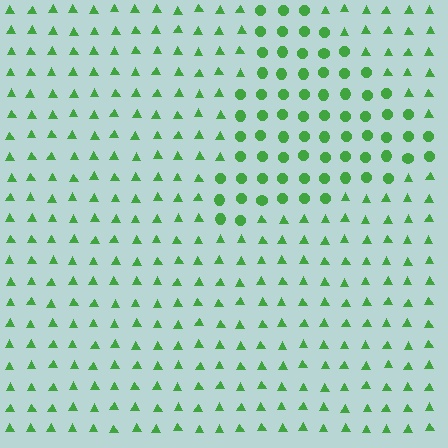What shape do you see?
I see a triangle.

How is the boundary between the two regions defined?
The boundary is defined by a change in element shape: circles inside vs. triangles outside. All elements share the same color and spacing.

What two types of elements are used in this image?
The image uses circles inside the triangle region and triangles outside it.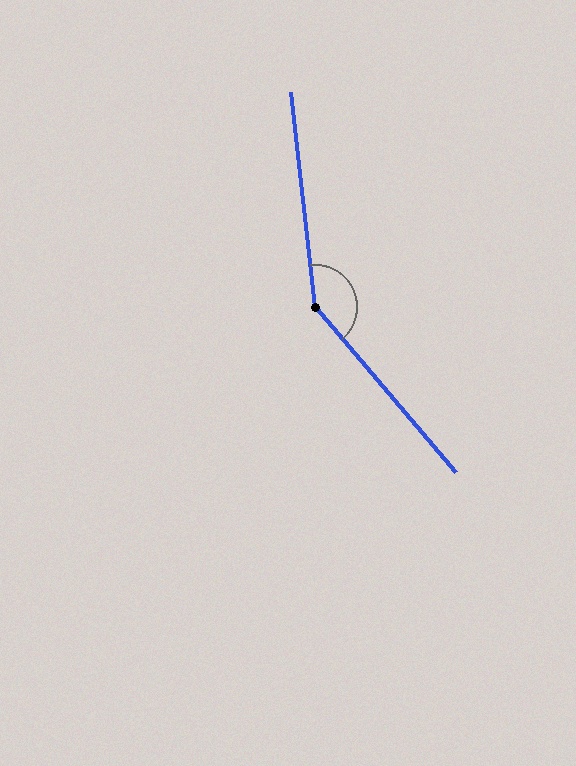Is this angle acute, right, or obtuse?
It is obtuse.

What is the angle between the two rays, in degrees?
Approximately 146 degrees.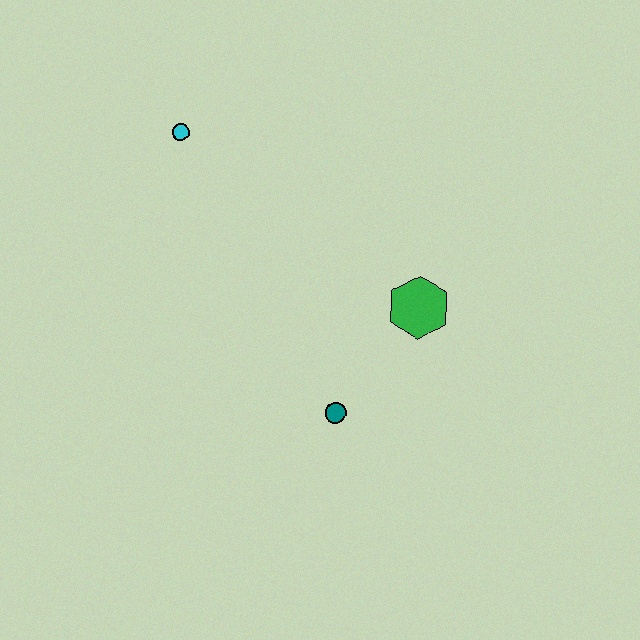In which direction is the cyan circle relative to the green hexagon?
The cyan circle is to the left of the green hexagon.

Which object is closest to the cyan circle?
The green hexagon is closest to the cyan circle.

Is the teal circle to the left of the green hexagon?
Yes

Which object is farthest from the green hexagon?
The cyan circle is farthest from the green hexagon.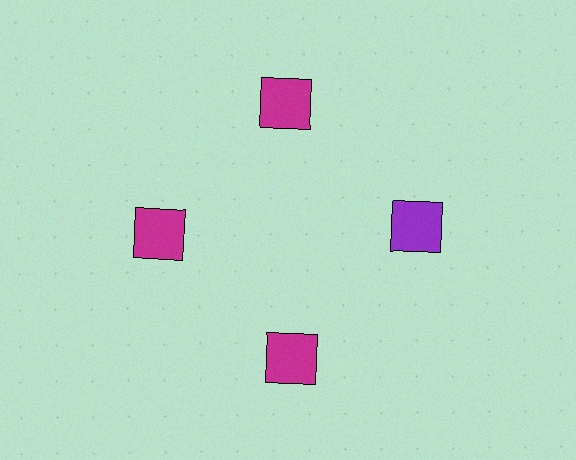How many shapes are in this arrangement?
There are 4 shapes arranged in a ring pattern.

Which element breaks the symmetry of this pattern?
The purple square at roughly the 3 o'clock position breaks the symmetry. All other shapes are magenta squares.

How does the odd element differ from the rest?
It has a different color: purple instead of magenta.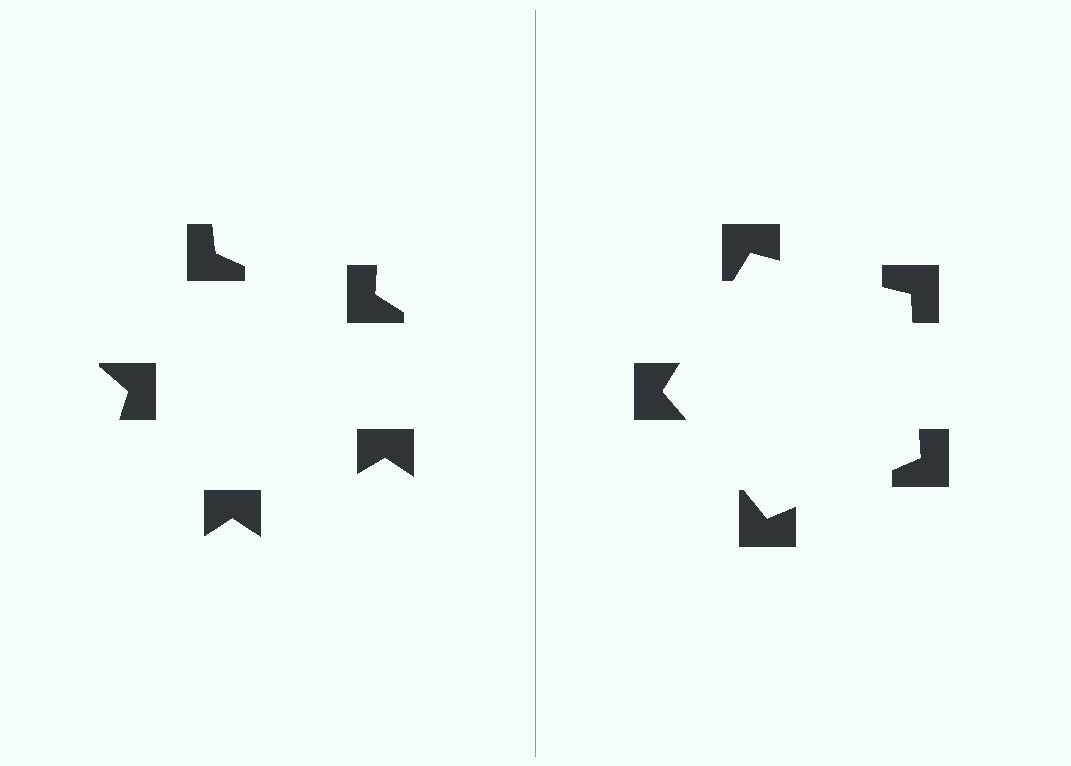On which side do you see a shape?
An illusory pentagon appears on the right side. On the left side the wedge cuts are rotated, so no coherent shape forms.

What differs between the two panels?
The notched squares are positioned identically on both sides; only the wedge orientations differ. On the right they align to a pentagon; on the left they are misaligned.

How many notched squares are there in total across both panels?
10 — 5 on each side.